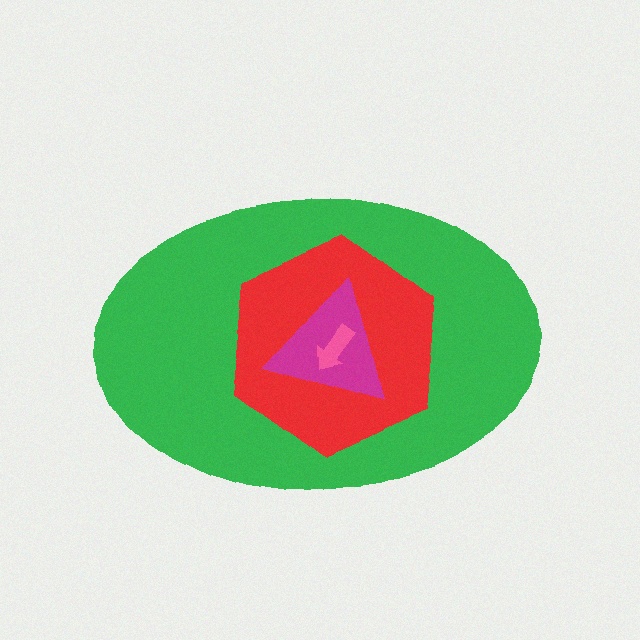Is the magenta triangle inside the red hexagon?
Yes.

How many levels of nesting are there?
4.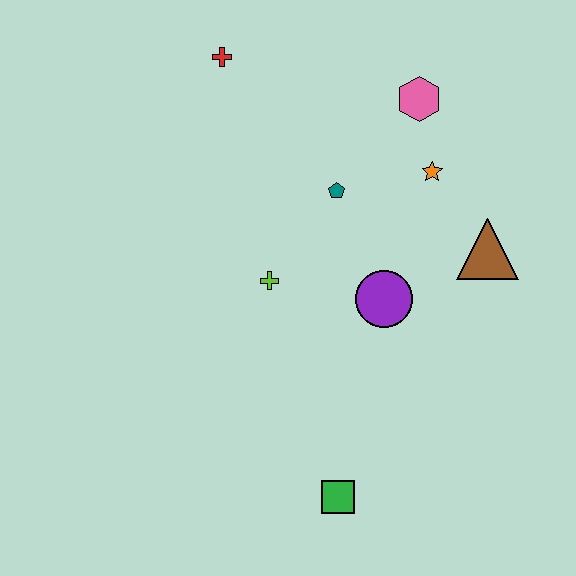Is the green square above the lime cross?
No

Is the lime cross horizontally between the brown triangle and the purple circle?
No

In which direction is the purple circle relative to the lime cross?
The purple circle is to the right of the lime cross.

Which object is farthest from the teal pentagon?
The green square is farthest from the teal pentagon.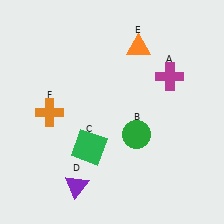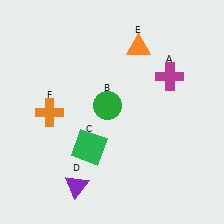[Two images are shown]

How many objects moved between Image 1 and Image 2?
1 object moved between the two images.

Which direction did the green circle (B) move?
The green circle (B) moved left.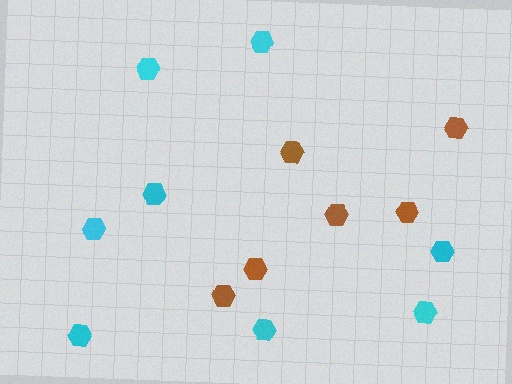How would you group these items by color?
There are 2 groups: one group of brown hexagons (6) and one group of cyan hexagons (8).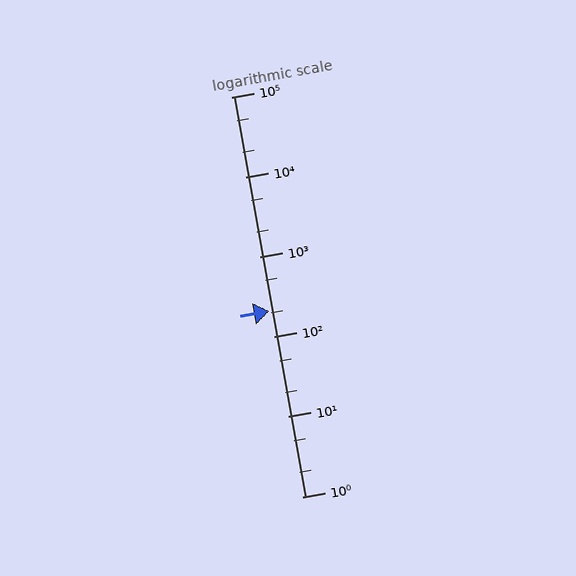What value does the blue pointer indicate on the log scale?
The pointer indicates approximately 210.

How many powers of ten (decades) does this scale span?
The scale spans 5 decades, from 1 to 100000.